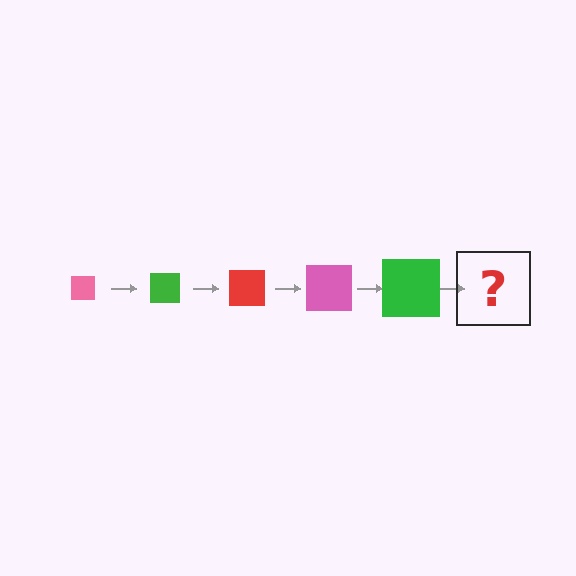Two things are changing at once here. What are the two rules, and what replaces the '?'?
The two rules are that the square grows larger each step and the color cycles through pink, green, and red. The '?' should be a red square, larger than the previous one.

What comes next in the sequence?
The next element should be a red square, larger than the previous one.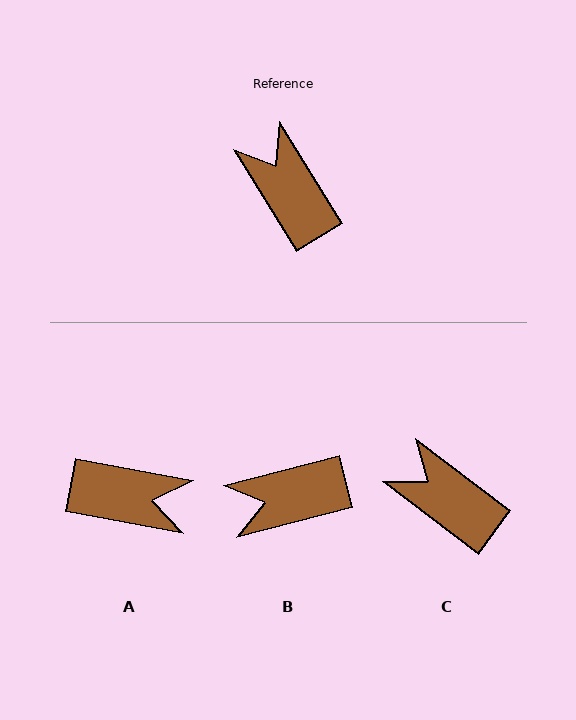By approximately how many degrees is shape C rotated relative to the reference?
Approximately 21 degrees counter-clockwise.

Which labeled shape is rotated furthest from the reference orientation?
A, about 132 degrees away.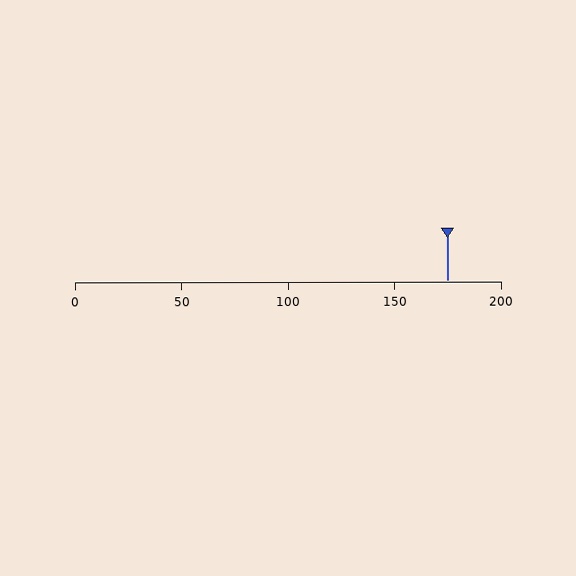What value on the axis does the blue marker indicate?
The marker indicates approximately 175.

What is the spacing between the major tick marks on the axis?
The major ticks are spaced 50 apart.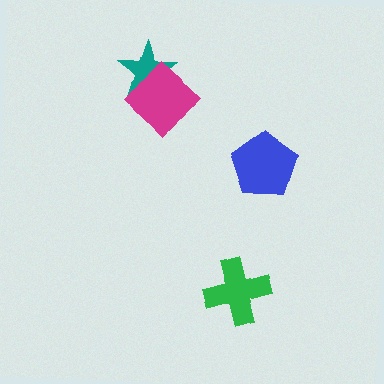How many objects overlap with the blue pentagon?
0 objects overlap with the blue pentagon.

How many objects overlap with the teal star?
1 object overlaps with the teal star.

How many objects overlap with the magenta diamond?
1 object overlaps with the magenta diamond.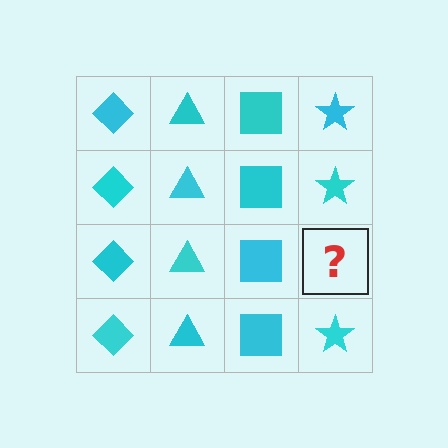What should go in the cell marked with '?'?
The missing cell should contain a cyan star.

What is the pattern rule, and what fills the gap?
The rule is that each column has a consistent shape. The gap should be filled with a cyan star.